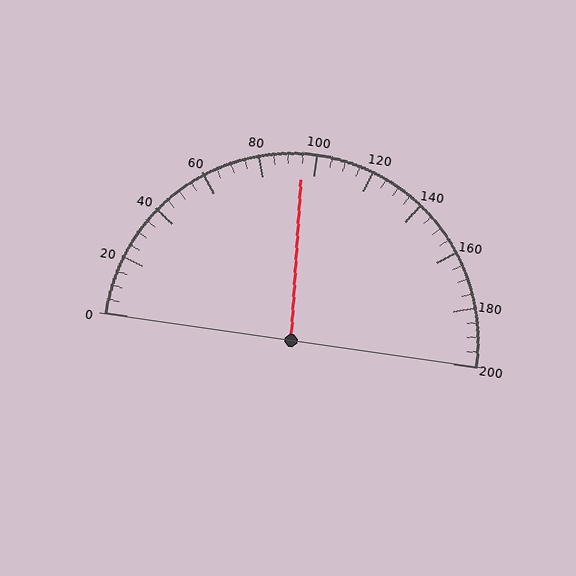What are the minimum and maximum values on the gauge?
The gauge ranges from 0 to 200.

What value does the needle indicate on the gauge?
The needle indicates approximately 95.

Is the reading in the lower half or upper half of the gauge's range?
The reading is in the lower half of the range (0 to 200).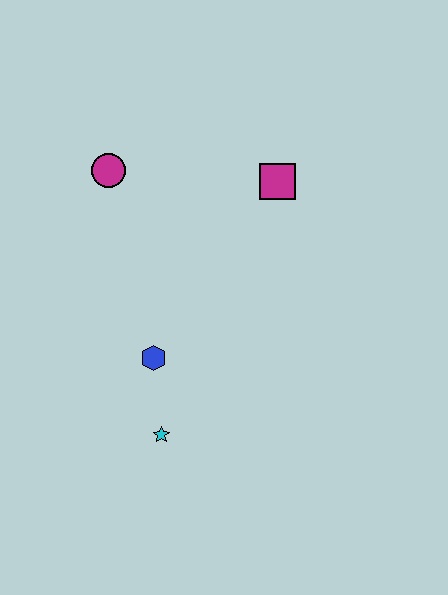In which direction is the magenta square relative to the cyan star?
The magenta square is above the cyan star.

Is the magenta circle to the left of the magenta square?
Yes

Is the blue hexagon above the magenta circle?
No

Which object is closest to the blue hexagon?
The cyan star is closest to the blue hexagon.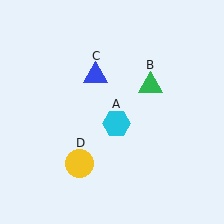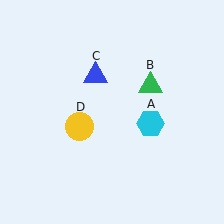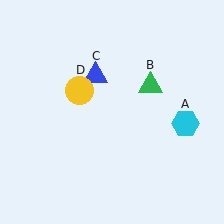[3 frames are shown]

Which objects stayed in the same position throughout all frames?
Green triangle (object B) and blue triangle (object C) remained stationary.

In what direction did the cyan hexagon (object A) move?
The cyan hexagon (object A) moved right.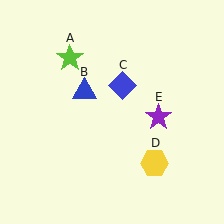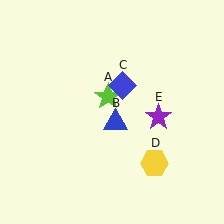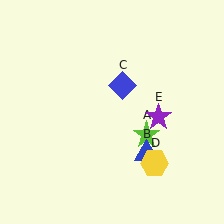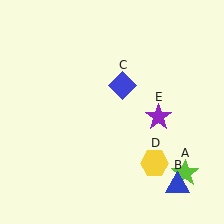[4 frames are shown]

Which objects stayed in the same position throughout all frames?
Blue diamond (object C) and yellow hexagon (object D) and purple star (object E) remained stationary.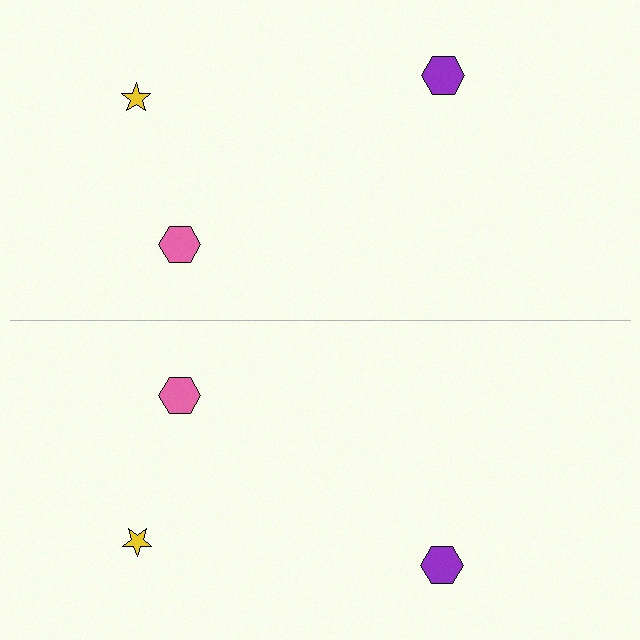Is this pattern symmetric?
Yes, this pattern has bilateral (reflection) symmetry.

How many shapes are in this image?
There are 6 shapes in this image.